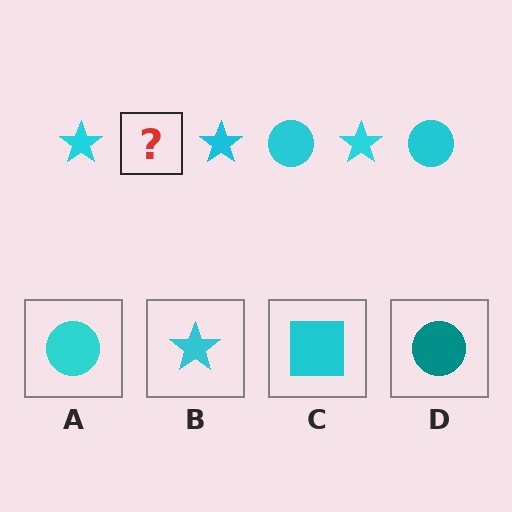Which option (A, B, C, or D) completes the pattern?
A.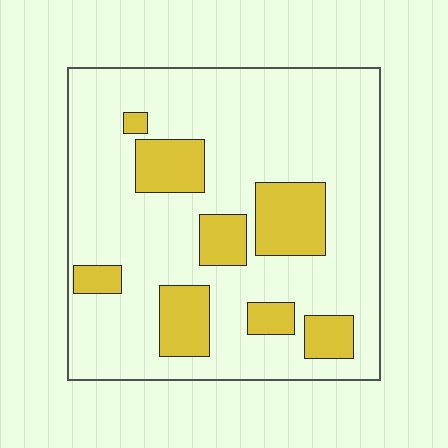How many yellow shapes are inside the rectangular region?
8.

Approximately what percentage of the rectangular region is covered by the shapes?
Approximately 20%.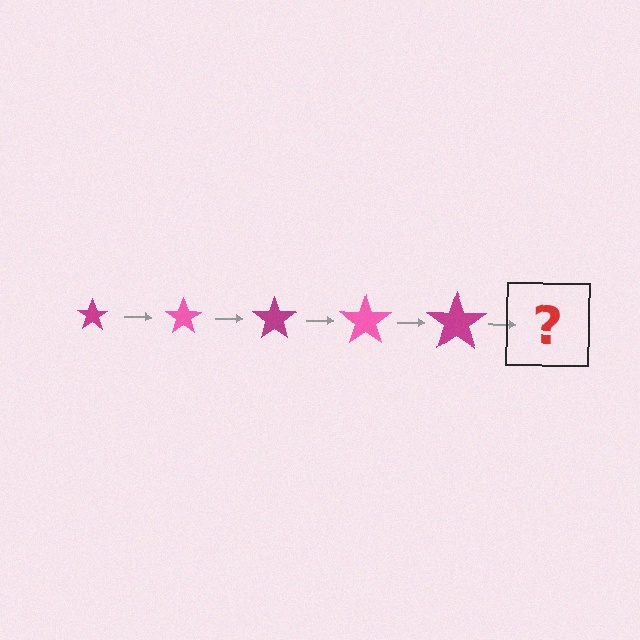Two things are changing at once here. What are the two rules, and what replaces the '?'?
The two rules are that the star grows larger each step and the color cycles through magenta and pink. The '?' should be a pink star, larger than the previous one.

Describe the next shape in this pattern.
It should be a pink star, larger than the previous one.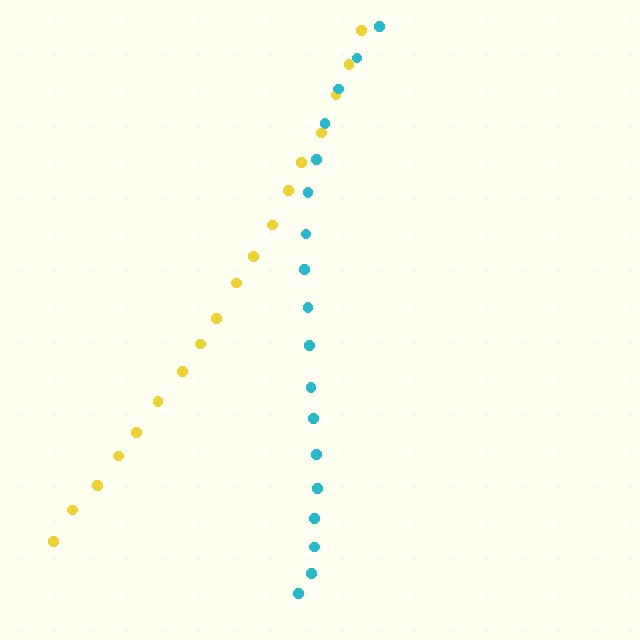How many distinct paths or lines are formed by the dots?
There are 2 distinct paths.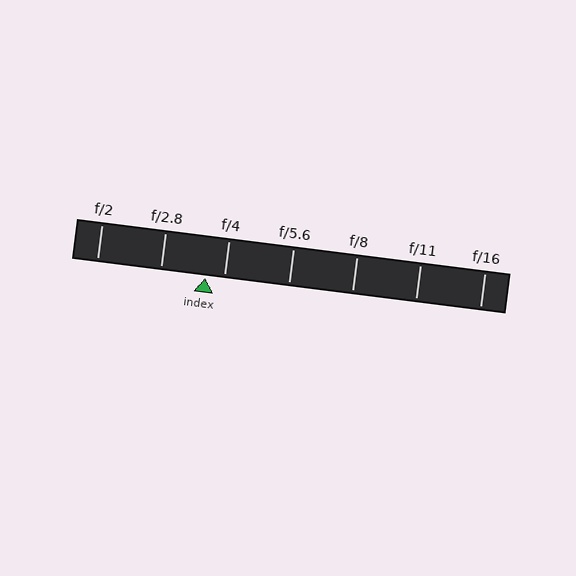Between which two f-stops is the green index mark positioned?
The index mark is between f/2.8 and f/4.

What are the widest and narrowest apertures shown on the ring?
The widest aperture shown is f/2 and the narrowest is f/16.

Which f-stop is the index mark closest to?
The index mark is closest to f/4.